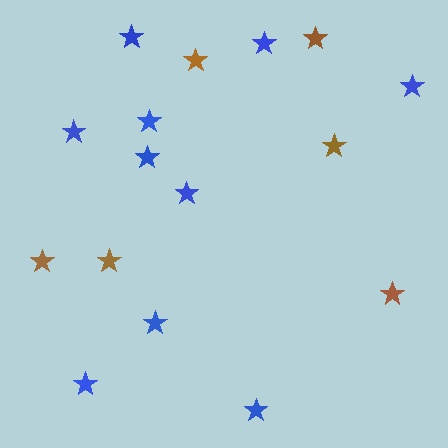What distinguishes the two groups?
There are 2 groups: one group of brown stars (6) and one group of blue stars (10).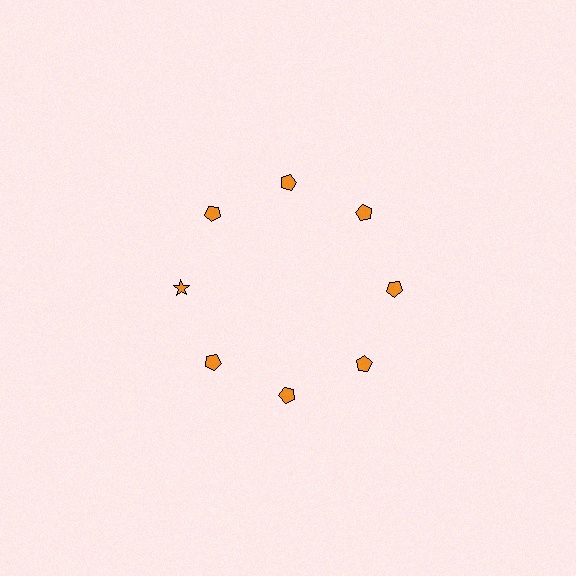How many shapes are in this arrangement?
There are 8 shapes arranged in a ring pattern.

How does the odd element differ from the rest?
It has a different shape: star instead of pentagon.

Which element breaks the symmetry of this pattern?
The orange star at roughly the 9 o'clock position breaks the symmetry. All other shapes are orange pentagons.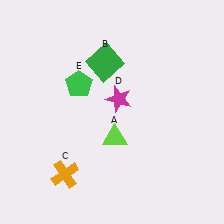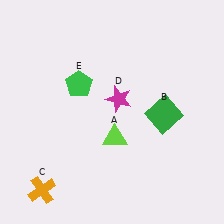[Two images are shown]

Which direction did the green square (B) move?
The green square (B) moved right.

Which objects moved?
The objects that moved are: the green square (B), the orange cross (C).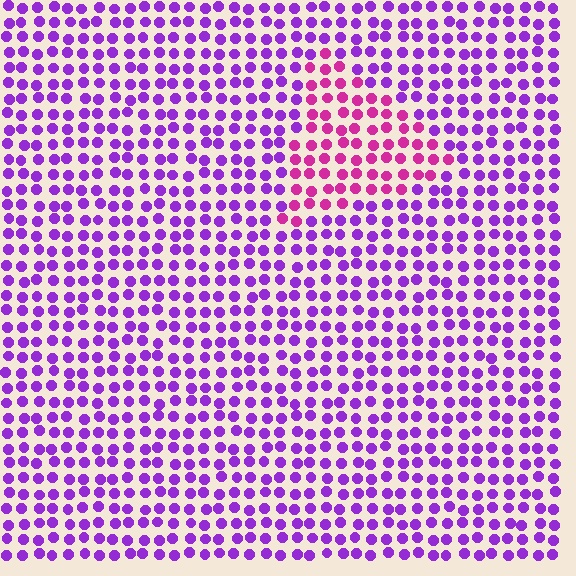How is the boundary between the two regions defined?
The boundary is defined purely by a slight shift in hue (about 41 degrees). Spacing, size, and orientation are identical on both sides.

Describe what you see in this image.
The image is filled with small purple elements in a uniform arrangement. A triangle-shaped region is visible where the elements are tinted to a slightly different hue, forming a subtle color boundary.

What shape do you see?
I see a triangle.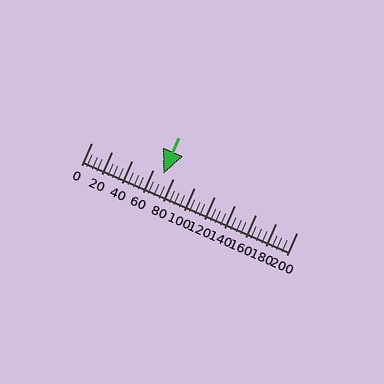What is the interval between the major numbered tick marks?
The major tick marks are spaced 20 units apart.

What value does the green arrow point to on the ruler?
The green arrow points to approximately 70.